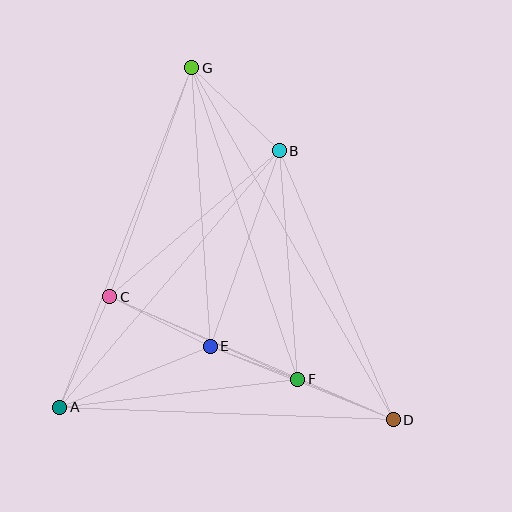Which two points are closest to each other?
Points E and F are closest to each other.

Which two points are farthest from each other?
Points D and G are farthest from each other.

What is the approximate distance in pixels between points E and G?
The distance between E and G is approximately 279 pixels.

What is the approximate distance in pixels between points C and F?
The distance between C and F is approximately 205 pixels.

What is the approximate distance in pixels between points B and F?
The distance between B and F is approximately 229 pixels.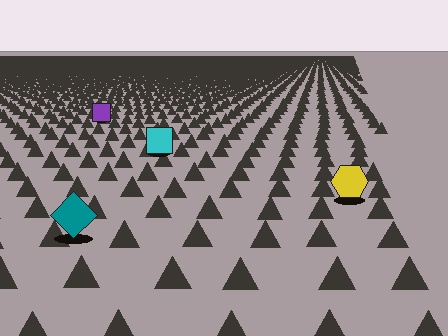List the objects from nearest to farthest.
From nearest to farthest: the teal diamond, the yellow hexagon, the cyan square, the purple square.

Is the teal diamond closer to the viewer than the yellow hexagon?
Yes. The teal diamond is closer — you can tell from the texture gradient: the ground texture is coarser near it.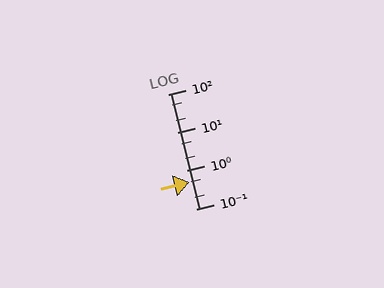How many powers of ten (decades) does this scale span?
The scale spans 3 decades, from 0.1 to 100.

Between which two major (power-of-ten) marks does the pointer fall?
The pointer is between 0.1 and 1.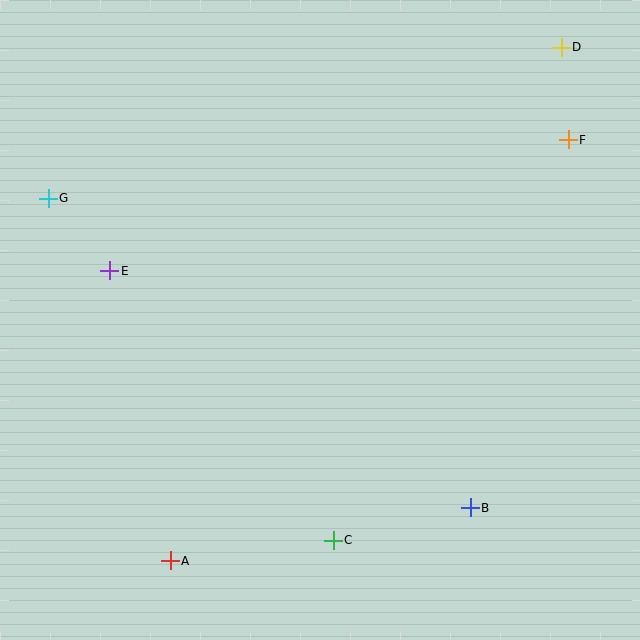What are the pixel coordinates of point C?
Point C is at (333, 540).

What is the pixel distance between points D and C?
The distance between D and C is 543 pixels.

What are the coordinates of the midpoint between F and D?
The midpoint between F and D is at (565, 93).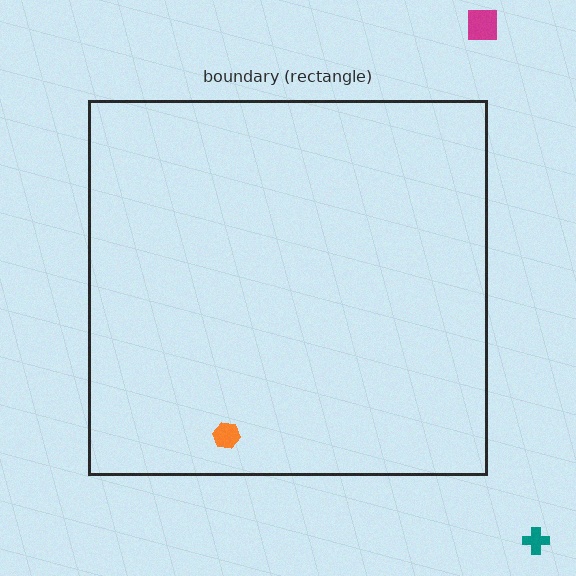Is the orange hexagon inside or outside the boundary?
Inside.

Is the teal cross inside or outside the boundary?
Outside.